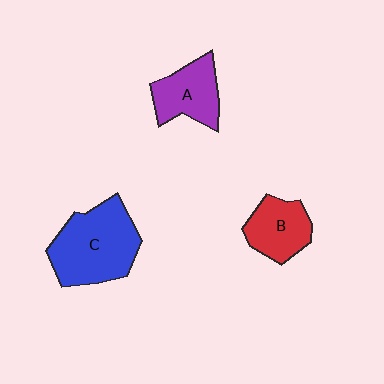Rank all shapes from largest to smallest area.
From largest to smallest: C (blue), A (purple), B (red).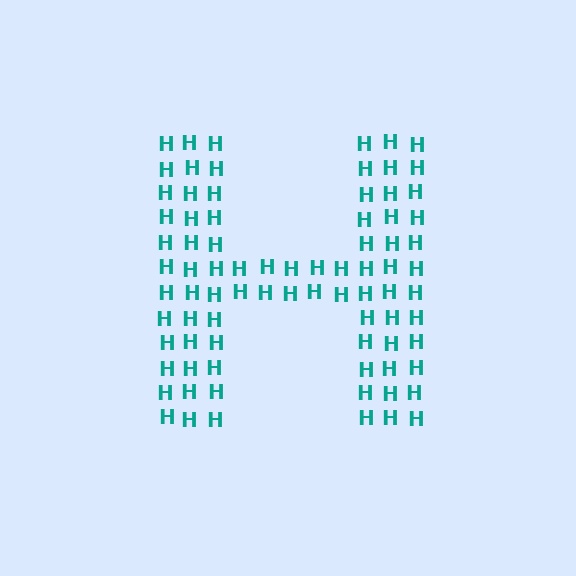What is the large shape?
The large shape is the letter H.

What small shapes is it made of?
It is made of small letter H's.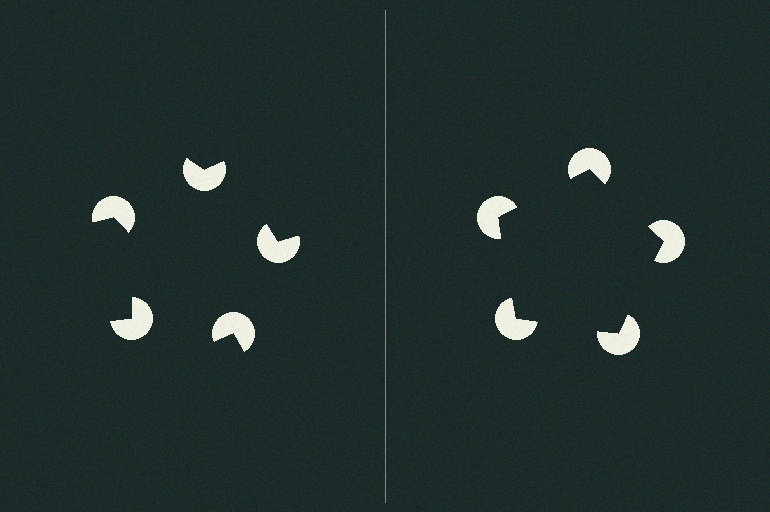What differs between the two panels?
The pac-man discs are positioned identically on both sides; only the wedge orientations differ. On the right they align to a pentagon; on the left they are misaligned.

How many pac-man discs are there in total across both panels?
10 — 5 on each side.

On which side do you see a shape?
An illusory pentagon appears on the right side. On the left side the wedge cuts are rotated, so no coherent shape forms.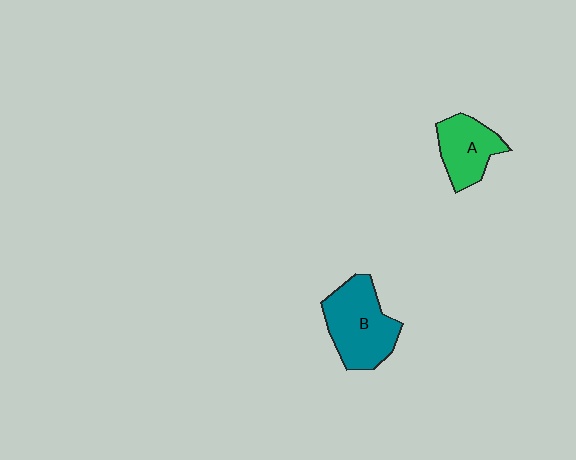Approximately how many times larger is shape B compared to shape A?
Approximately 1.4 times.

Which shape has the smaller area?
Shape A (green).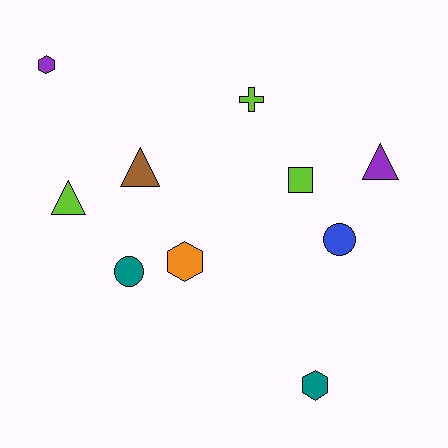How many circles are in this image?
There are 2 circles.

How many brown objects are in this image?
There is 1 brown object.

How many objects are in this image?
There are 10 objects.